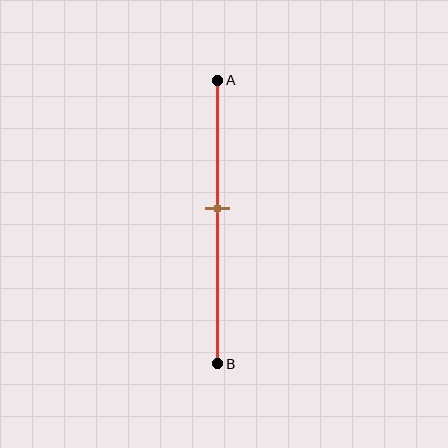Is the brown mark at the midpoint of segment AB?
No, the mark is at about 45% from A, not at the 50% midpoint.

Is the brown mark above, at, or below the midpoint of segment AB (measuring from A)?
The brown mark is above the midpoint of segment AB.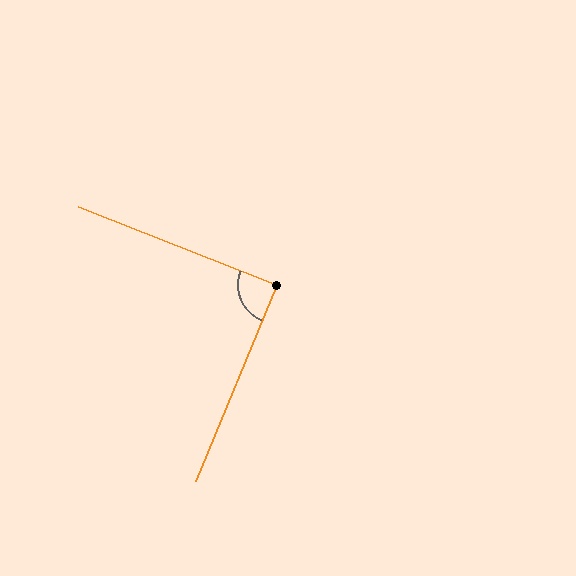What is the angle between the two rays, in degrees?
Approximately 89 degrees.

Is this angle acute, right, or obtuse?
It is approximately a right angle.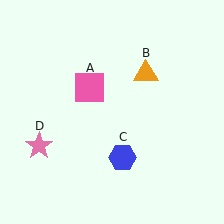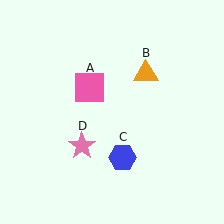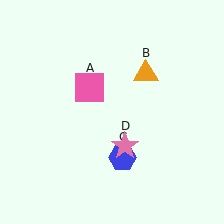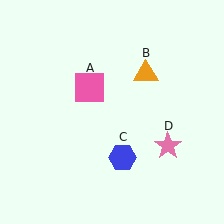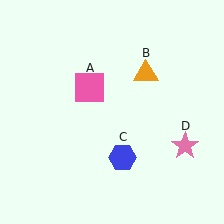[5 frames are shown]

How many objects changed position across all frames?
1 object changed position: pink star (object D).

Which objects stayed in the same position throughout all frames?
Pink square (object A) and orange triangle (object B) and blue hexagon (object C) remained stationary.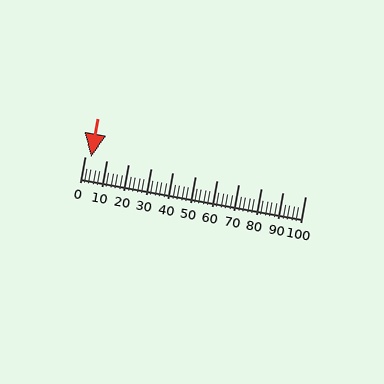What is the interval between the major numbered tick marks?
The major tick marks are spaced 10 units apart.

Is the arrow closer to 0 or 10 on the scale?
The arrow is closer to 0.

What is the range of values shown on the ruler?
The ruler shows values from 0 to 100.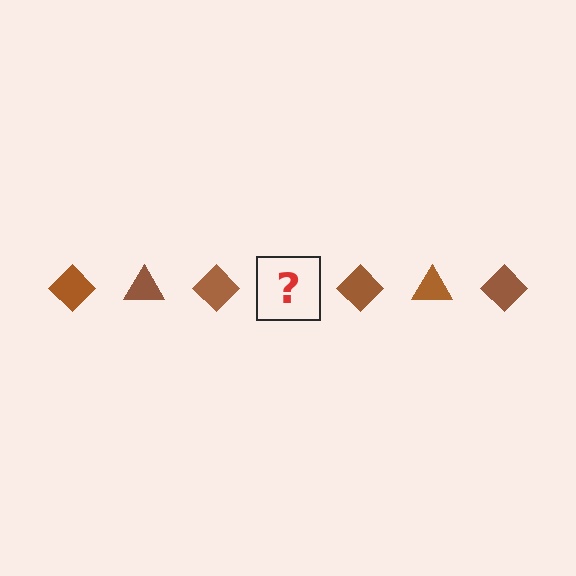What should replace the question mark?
The question mark should be replaced with a brown triangle.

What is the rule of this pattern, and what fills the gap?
The rule is that the pattern cycles through diamond, triangle shapes in brown. The gap should be filled with a brown triangle.